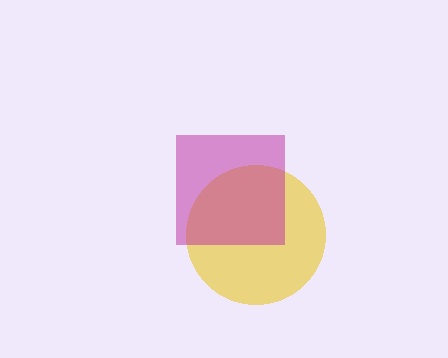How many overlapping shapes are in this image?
There are 2 overlapping shapes in the image.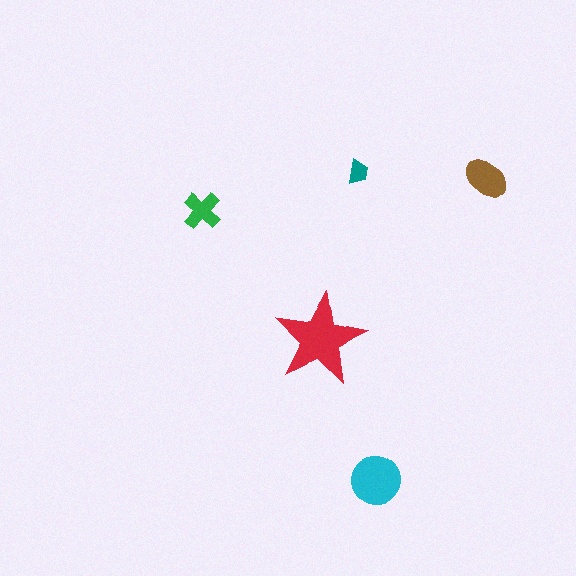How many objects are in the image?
There are 5 objects in the image.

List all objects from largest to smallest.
The red star, the cyan circle, the brown ellipse, the green cross, the teal trapezoid.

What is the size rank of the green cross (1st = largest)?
4th.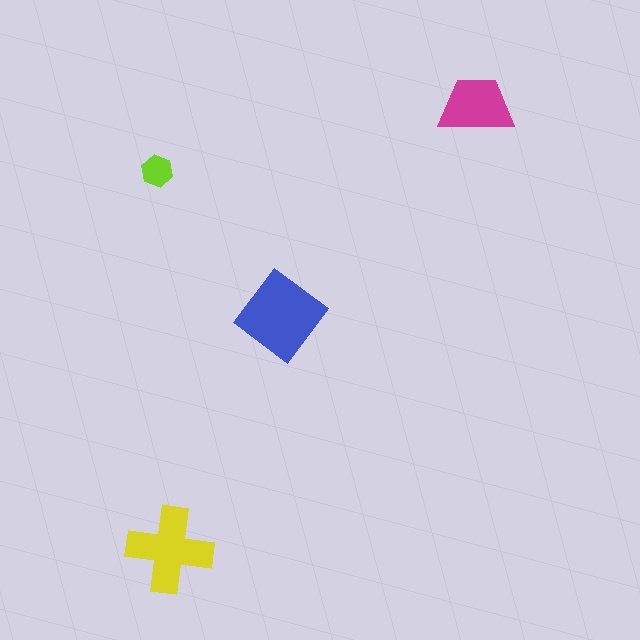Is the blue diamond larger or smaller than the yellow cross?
Larger.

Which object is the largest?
The blue diamond.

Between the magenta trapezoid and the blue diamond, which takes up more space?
The blue diamond.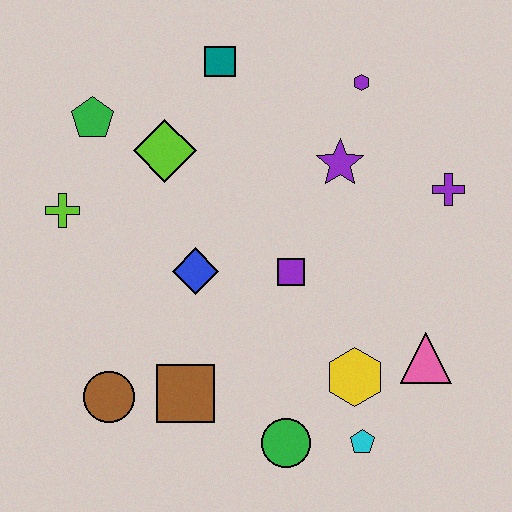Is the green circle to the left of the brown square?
No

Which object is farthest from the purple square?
The green pentagon is farthest from the purple square.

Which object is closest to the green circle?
The cyan pentagon is closest to the green circle.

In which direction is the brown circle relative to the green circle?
The brown circle is to the left of the green circle.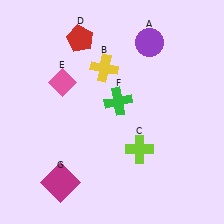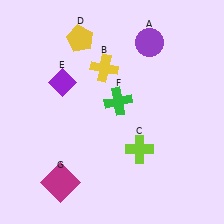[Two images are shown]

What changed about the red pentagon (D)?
In Image 1, D is red. In Image 2, it changed to yellow.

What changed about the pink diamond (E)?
In Image 1, E is pink. In Image 2, it changed to purple.